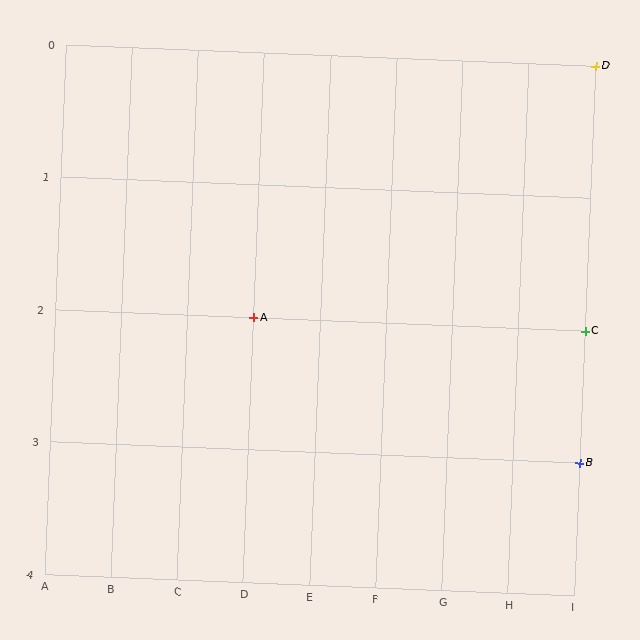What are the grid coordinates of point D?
Point D is at grid coordinates (I, 0).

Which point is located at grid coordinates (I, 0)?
Point D is at (I, 0).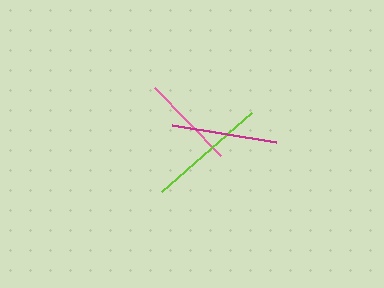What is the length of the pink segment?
The pink segment is approximately 95 pixels long.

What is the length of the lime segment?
The lime segment is approximately 119 pixels long.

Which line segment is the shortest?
The pink line is the shortest at approximately 95 pixels.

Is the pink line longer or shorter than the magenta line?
The magenta line is longer than the pink line.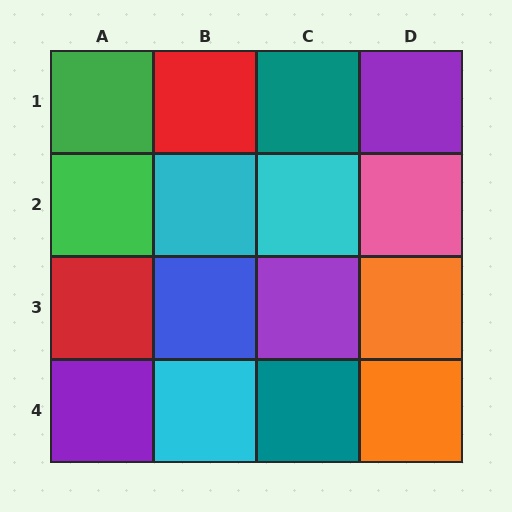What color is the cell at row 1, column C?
Teal.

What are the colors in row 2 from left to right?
Green, cyan, cyan, pink.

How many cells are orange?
2 cells are orange.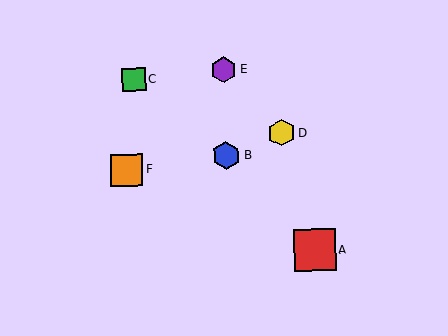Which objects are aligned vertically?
Objects B, E are aligned vertically.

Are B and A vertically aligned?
No, B is at x≈226 and A is at x≈315.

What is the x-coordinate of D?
Object D is at x≈281.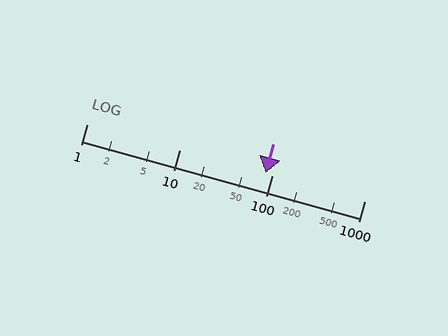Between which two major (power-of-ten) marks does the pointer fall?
The pointer is between 10 and 100.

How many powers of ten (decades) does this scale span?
The scale spans 3 decades, from 1 to 1000.